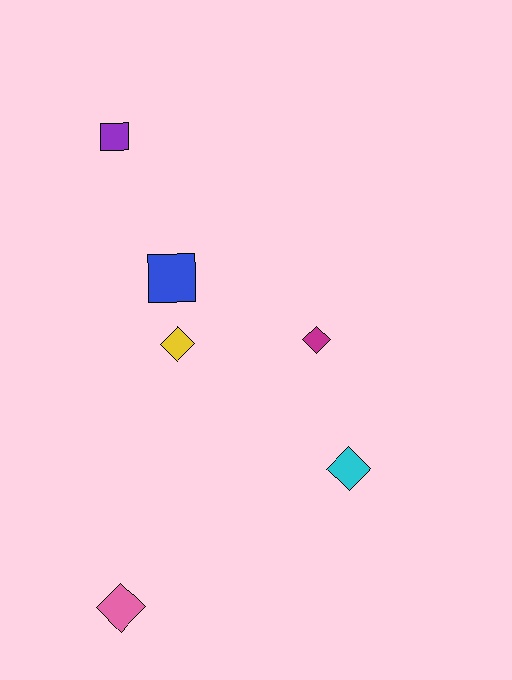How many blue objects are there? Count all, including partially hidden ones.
There is 1 blue object.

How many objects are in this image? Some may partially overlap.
There are 6 objects.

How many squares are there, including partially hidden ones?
There are 2 squares.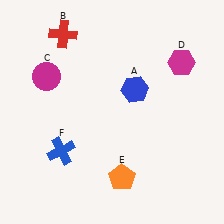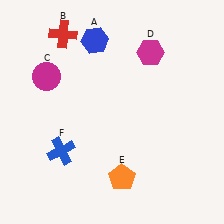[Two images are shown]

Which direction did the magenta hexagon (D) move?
The magenta hexagon (D) moved left.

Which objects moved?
The objects that moved are: the blue hexagon (A), the magenta hexagon (D).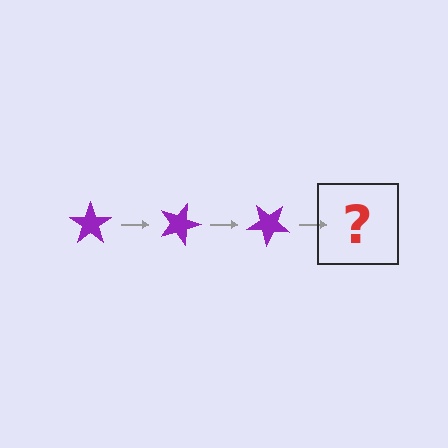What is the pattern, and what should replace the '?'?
The pattern is that the star rotates 20 degrees each step. The '?' should be a purple star rotated 60 degrees.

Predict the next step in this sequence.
The next step is a purple star rotated 60 degrees.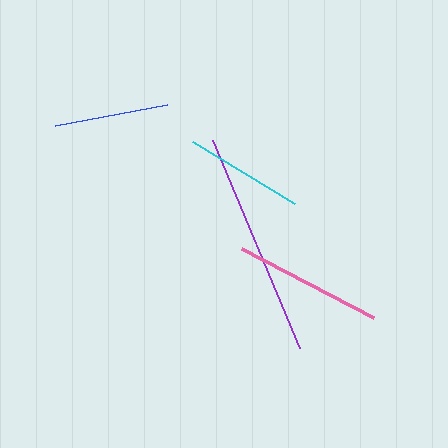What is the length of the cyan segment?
The cyan segment is approximately 119 pixels long.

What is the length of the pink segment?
The pink segment is approximately 149 pixels long.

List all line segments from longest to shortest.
From longest to shortest: purple, pink, cyan, blue.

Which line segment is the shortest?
The blue line is the shortest at approximately 114 pixels.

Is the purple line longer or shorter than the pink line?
The purple line is longer than the pink line.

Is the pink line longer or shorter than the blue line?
The pink line is longer than the blue line.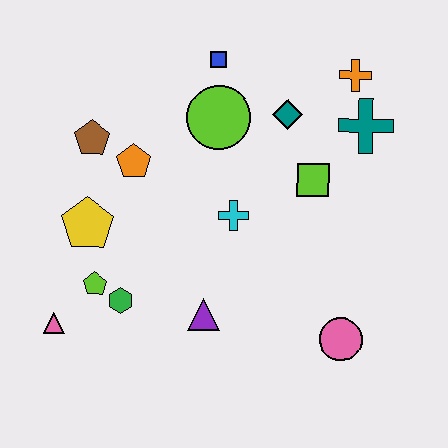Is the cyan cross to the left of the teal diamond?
Yes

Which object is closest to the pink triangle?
The lime pentagon is closest to the pink triangle.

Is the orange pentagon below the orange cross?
Yes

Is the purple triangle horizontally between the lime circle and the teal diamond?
No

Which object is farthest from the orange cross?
The pink triangle is farthest from the orange cross.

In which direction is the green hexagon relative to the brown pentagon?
The green hexagon is below the brown pentagon.